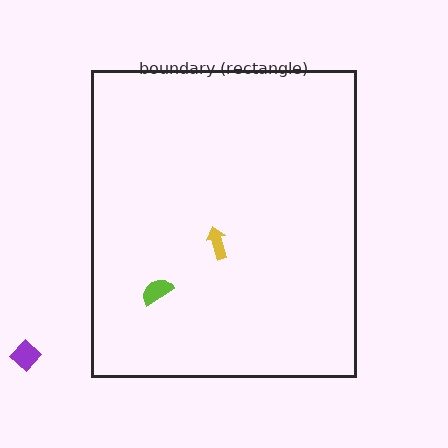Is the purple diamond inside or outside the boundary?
Outside.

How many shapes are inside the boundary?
2 inside, 1 outside.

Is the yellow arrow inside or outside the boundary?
Inside.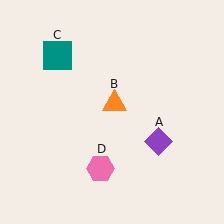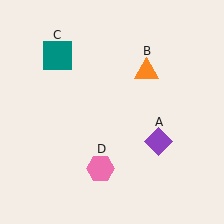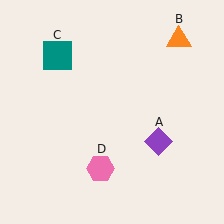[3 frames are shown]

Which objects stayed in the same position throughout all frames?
Purple diamond (object A) and teal square (object C) and pink hexagon (object D) remained stationary.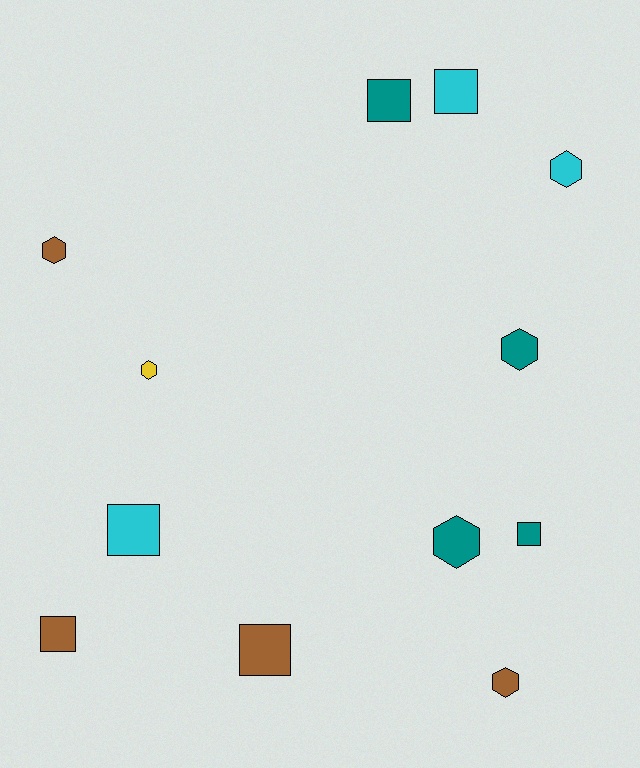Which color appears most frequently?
Brown, with 4 objects.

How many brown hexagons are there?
There are 2 brown hexagons.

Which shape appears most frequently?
Hexagon, with 6 objects.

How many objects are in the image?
There are 12 objects.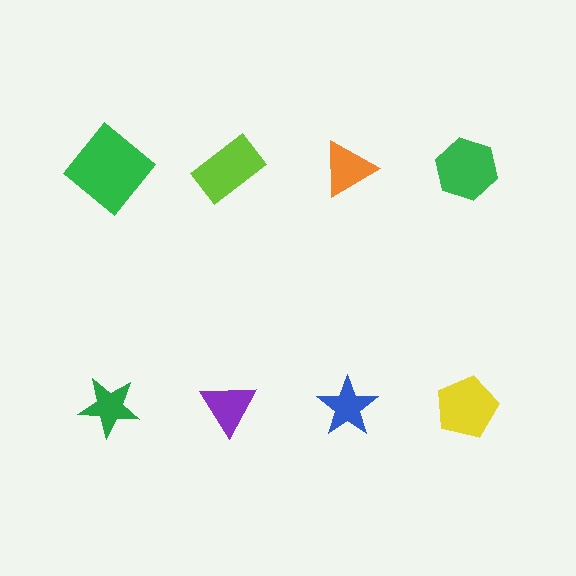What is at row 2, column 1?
A green star.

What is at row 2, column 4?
A yellow pentagon.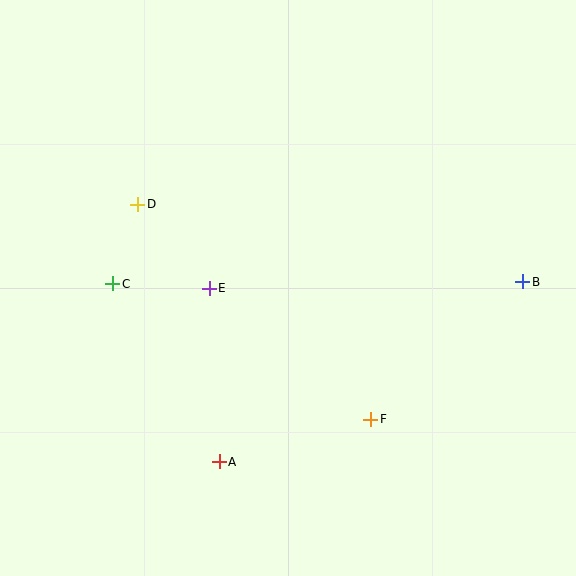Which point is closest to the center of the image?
Point E at (209, 288) is closest to the center.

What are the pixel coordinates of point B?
Point B is at (523, 282).